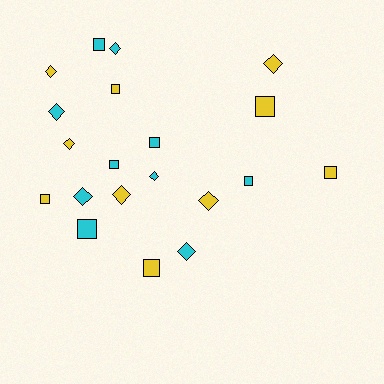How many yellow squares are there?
There are 5 yellow squares.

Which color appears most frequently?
Cyan, with 10 objects.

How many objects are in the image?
There are 20 objects.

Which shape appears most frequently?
Diamond, with 10 objects.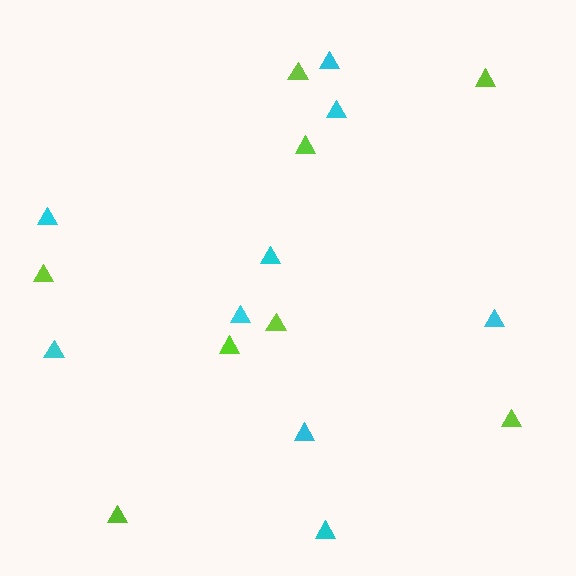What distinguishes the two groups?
There are 2 groups: one group of lime triangles (8) and one group of cyan triangles (9).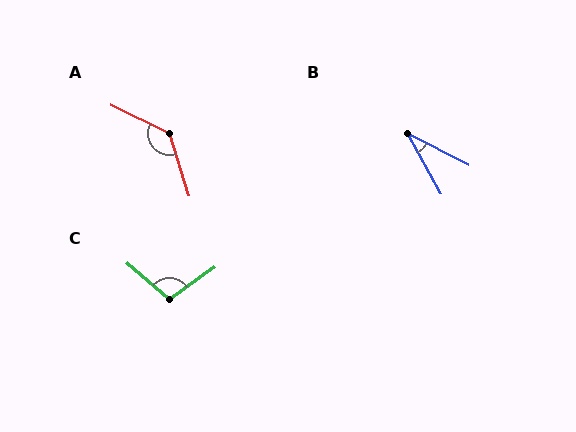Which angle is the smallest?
B, at approximately 34 degrees.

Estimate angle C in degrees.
Approximately 104 degrees.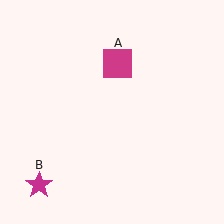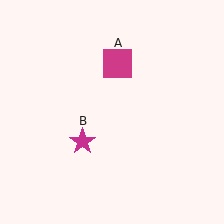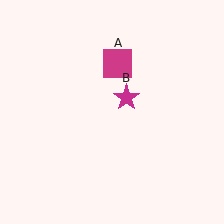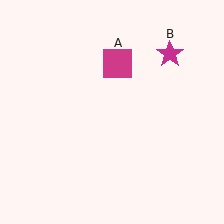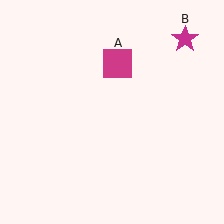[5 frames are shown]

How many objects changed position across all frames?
1 object changed position: magenta star (object B).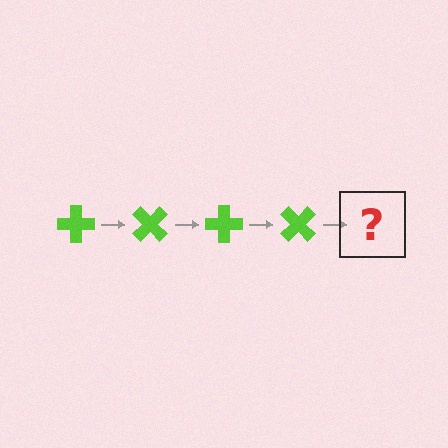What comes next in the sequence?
The next element should be a lime cross rotated 180 degrees.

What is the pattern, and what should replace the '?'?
The pattern is that the cross rotates 45 degrees each step. The '?' should be a lime cross rotated 180 degrees.